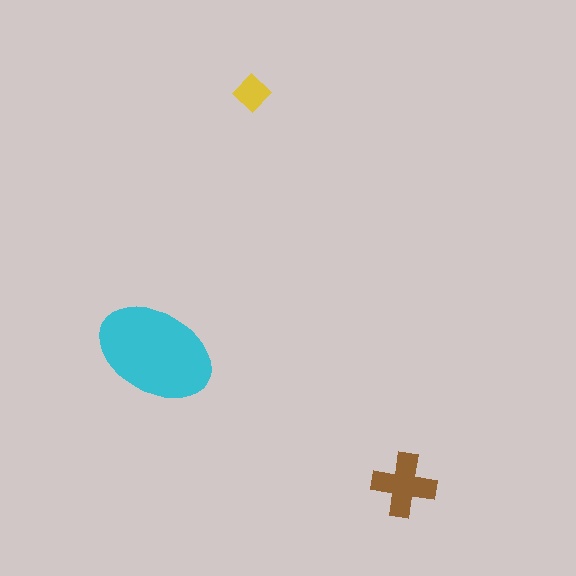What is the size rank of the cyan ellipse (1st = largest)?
1st.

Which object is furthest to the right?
The brown cross is rightmost.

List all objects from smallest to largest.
The yellow diamond, the brown cross, the cyan ellipse.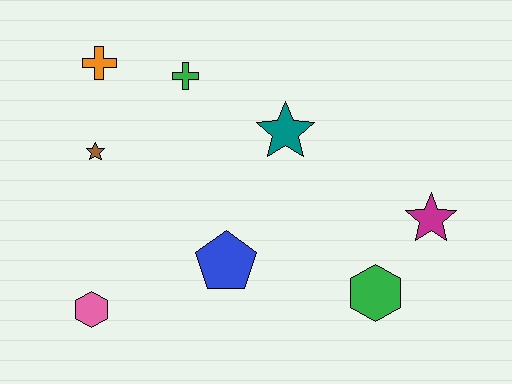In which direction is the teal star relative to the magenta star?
The teal star is to the left of the magenta star.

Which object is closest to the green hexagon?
The magenta star is closest to the green hexagon.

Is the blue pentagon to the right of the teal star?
No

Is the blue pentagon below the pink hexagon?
No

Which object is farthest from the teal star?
The pink hexagon is farthest from the teal star.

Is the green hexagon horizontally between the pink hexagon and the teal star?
No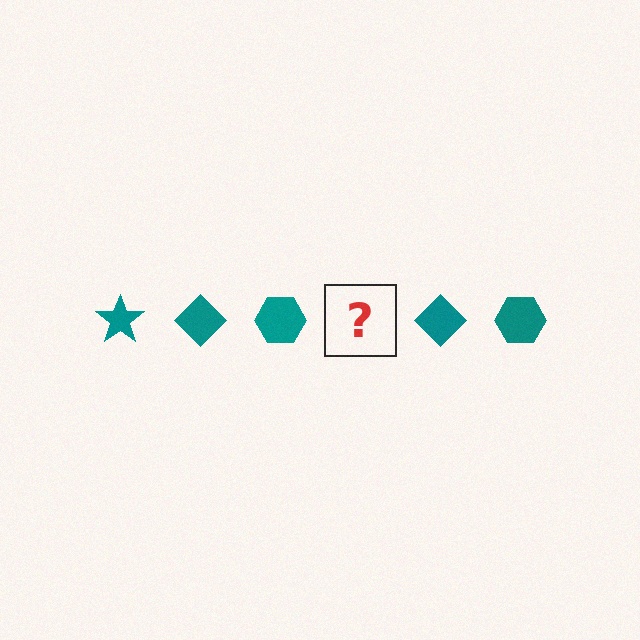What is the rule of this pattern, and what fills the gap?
The rule is that the pattern cycles through star, diamond, hexagon shapes in teal. The gap should be filled with a teal star.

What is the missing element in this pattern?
The missing element is a teal star.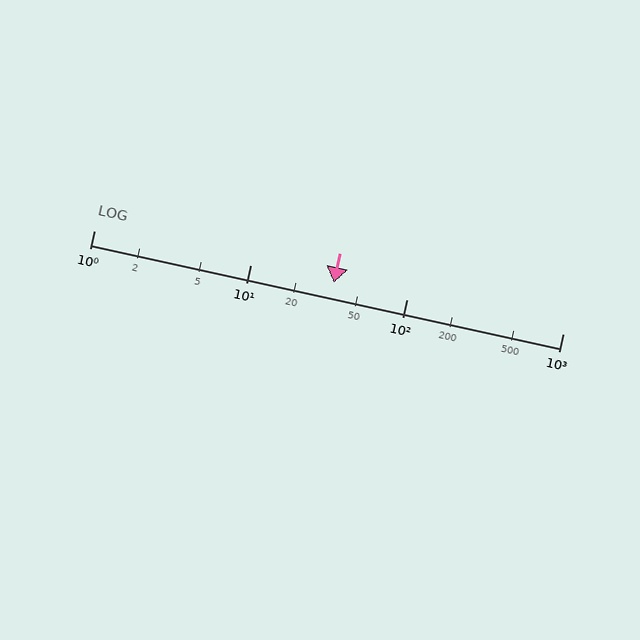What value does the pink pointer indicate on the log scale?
The pointer indicates approximately 34.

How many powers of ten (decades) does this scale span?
The scale spans 3 decades, from 1 to 1000.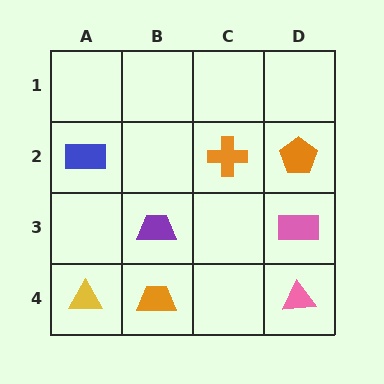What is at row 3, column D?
A pink rectangle.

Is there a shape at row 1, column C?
No, that cell is empty.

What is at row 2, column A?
A blue rectangle.